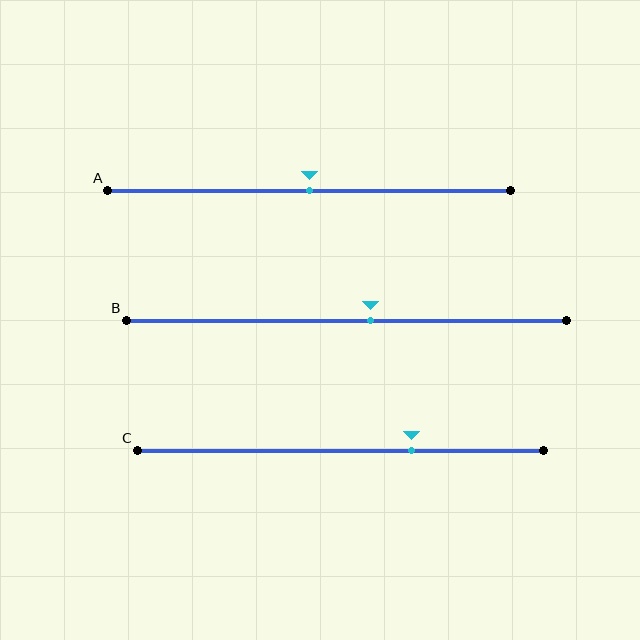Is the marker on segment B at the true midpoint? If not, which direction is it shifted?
No, the marker on segment B is shifted to the right by about 5% of the segment length.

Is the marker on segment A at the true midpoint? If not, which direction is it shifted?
Yes, the marker on segment A is at the true midpoint.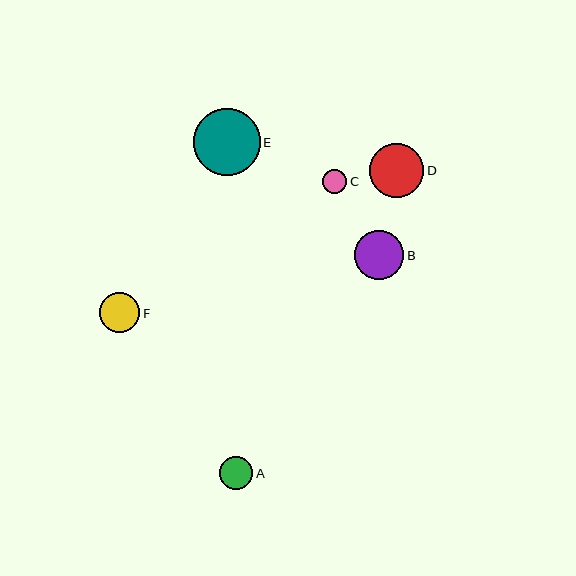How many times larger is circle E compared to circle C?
Circle E is approximately 2.8 times the size of circle C.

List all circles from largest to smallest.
From largest to smallest: E, D, B, F, A, C.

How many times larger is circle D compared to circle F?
Circle D is approximately 1.4 times the size of circle F.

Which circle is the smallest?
Circle C is the smallest with a size of approximately 24 pixels.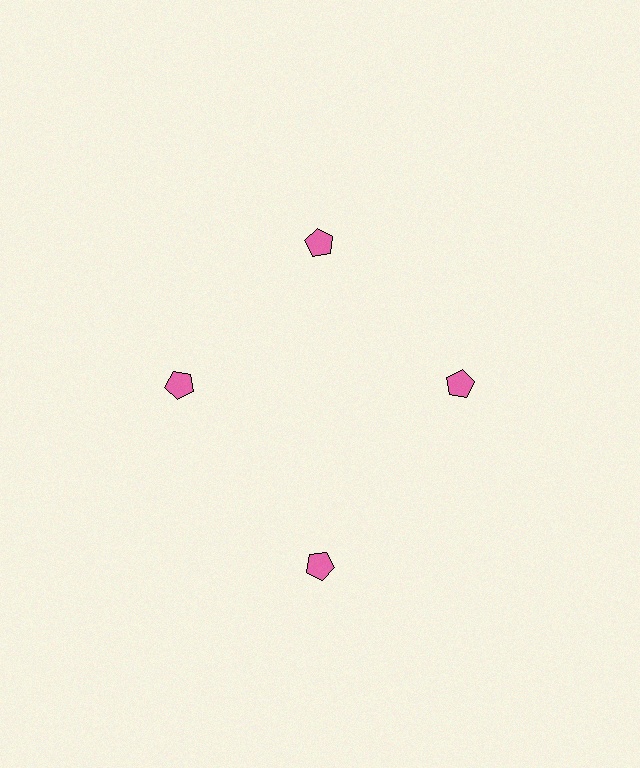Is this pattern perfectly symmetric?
No. The 4 pink pentagons are arranged in a ring, but one element near the 6 o'clock position is pushed outward from the center, breaking the 4-fold rotational symmetry.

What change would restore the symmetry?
The symmetry would be restored by moving it inward, back onto the ring so that all 4 pentagons sit at equal angles and equal distance from the center.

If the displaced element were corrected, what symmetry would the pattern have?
It would have 4-fold rotational symmetry — the pattern would map onto itself every 90 degrees.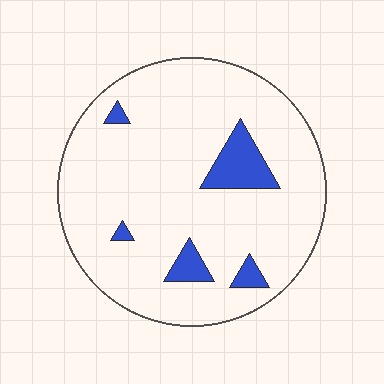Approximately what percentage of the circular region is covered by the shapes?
Approximately 10%.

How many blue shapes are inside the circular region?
5.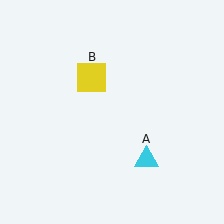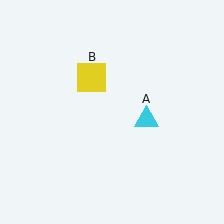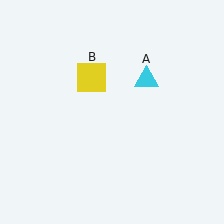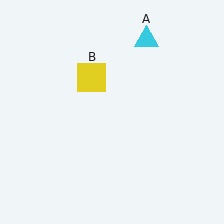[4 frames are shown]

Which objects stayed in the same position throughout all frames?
Yellow square (object B) remained stationary.